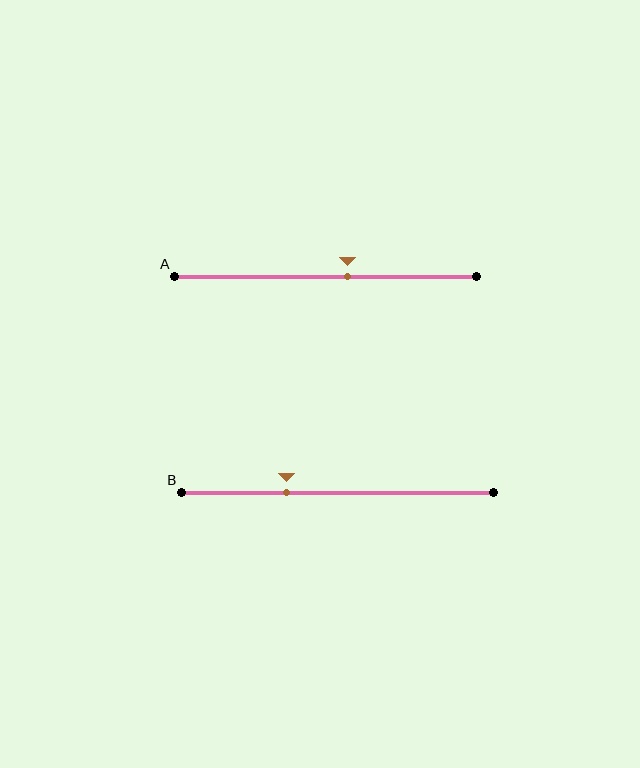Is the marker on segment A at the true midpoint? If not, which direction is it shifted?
No, the marker on segment A is shifted to the right by about 7% of the segment length.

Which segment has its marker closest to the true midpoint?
Segment A has its marker closest to the true midpoint.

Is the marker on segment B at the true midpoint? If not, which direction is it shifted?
No, the marker on segment B is shifted to the left by about 16% of the segment length.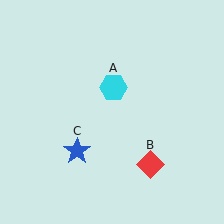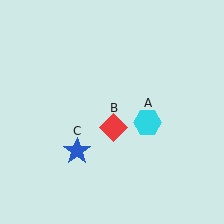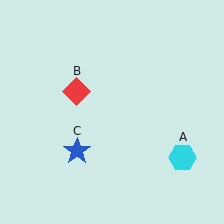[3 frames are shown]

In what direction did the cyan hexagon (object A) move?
The cyan hexagon (object A) moved down and to the right.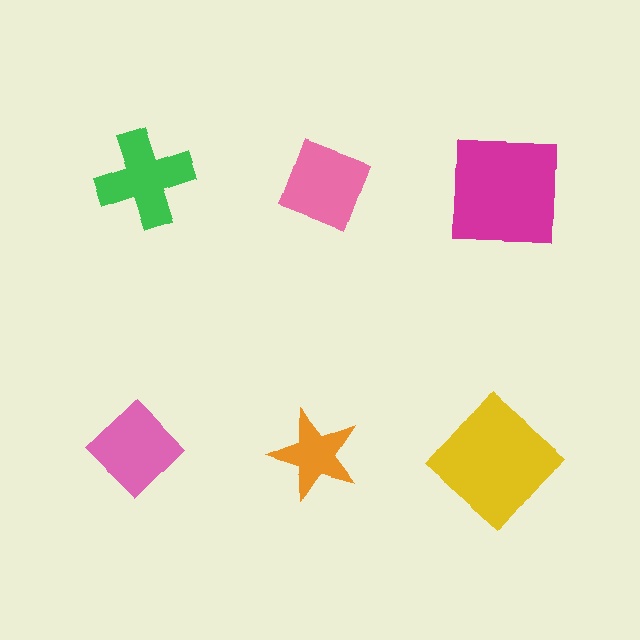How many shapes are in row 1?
3 shapes.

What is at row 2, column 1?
A pink diamond.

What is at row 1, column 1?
A green cross.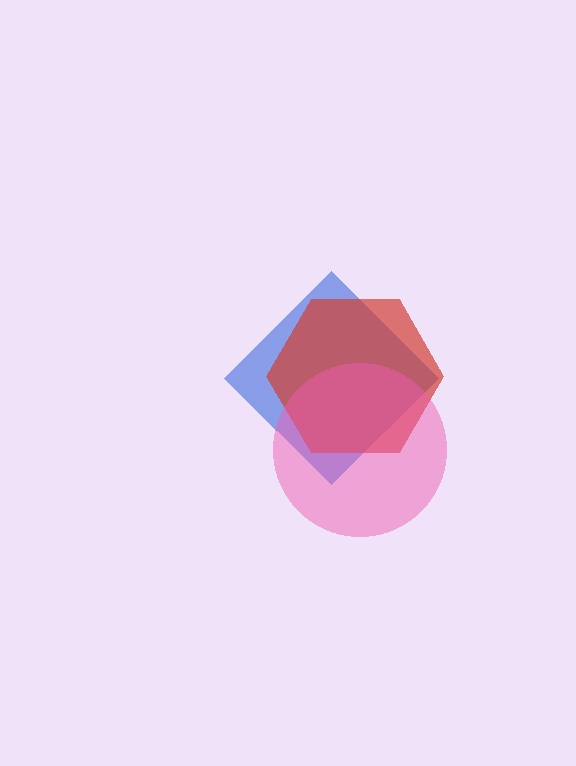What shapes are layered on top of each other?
The layered shapes are: a blue diamond, a red hexagon, a pink circle.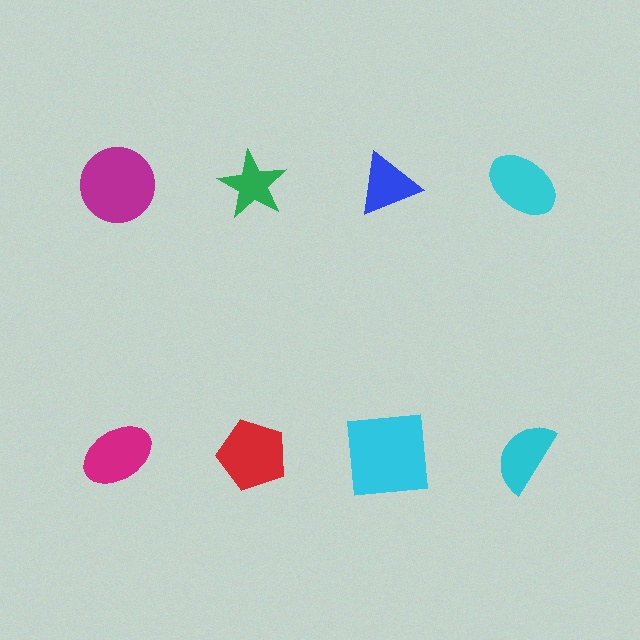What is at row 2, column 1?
A magenta ellipse.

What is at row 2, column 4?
A cyan semicircle.